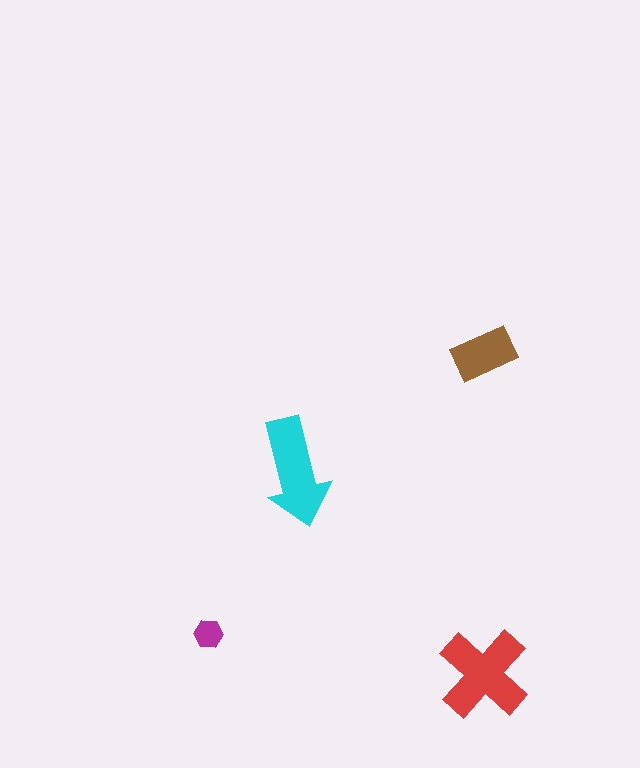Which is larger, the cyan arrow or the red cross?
The red cross.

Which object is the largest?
The red cross.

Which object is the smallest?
The magenta hexagon.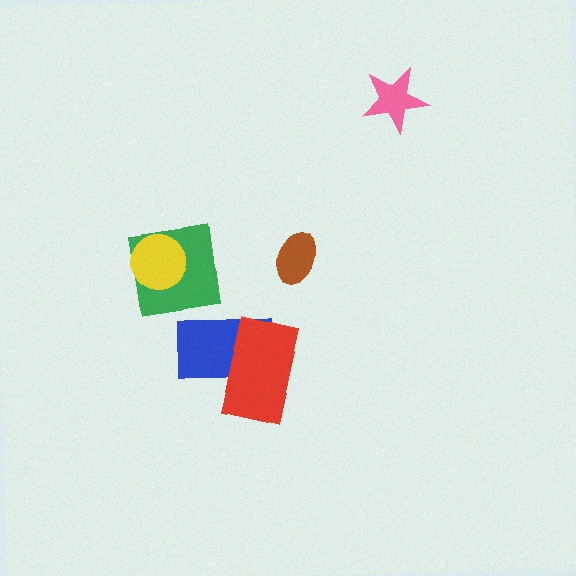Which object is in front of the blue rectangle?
The red rectangle is in front of the blue rectangle.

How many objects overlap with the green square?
1 object overlaps with the green square.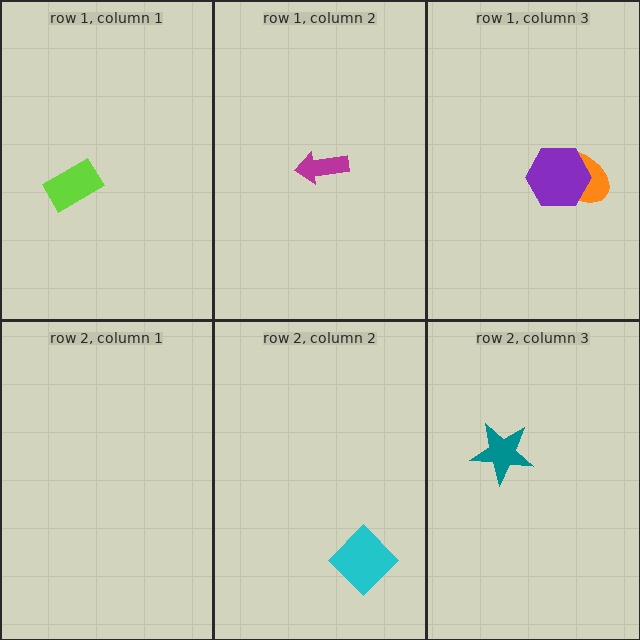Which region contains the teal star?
The row 2, column 3 region.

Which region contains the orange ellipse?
The row 1, column 3 region.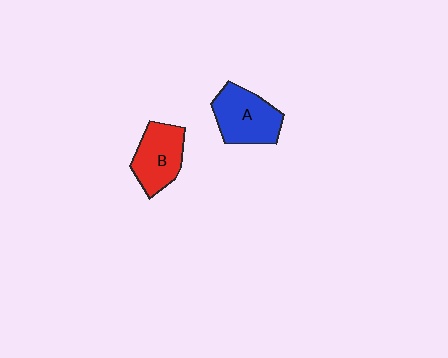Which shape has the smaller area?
Shape B (red).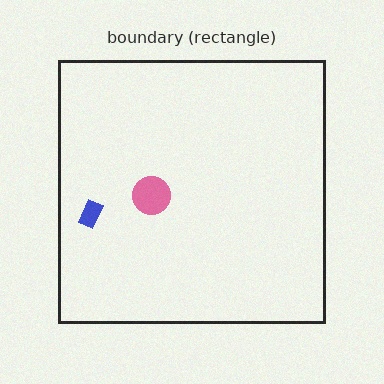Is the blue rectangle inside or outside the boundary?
Inside.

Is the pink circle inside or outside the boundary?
Inside.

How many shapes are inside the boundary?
2 inside, 0 outside.